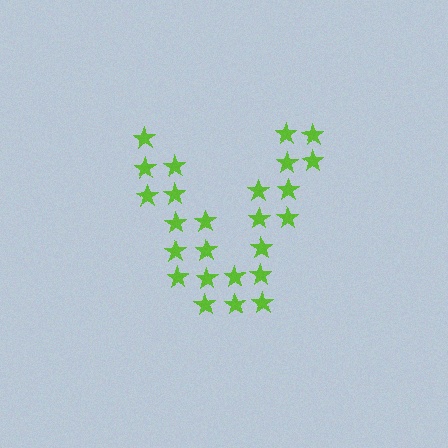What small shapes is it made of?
It is made of small stars.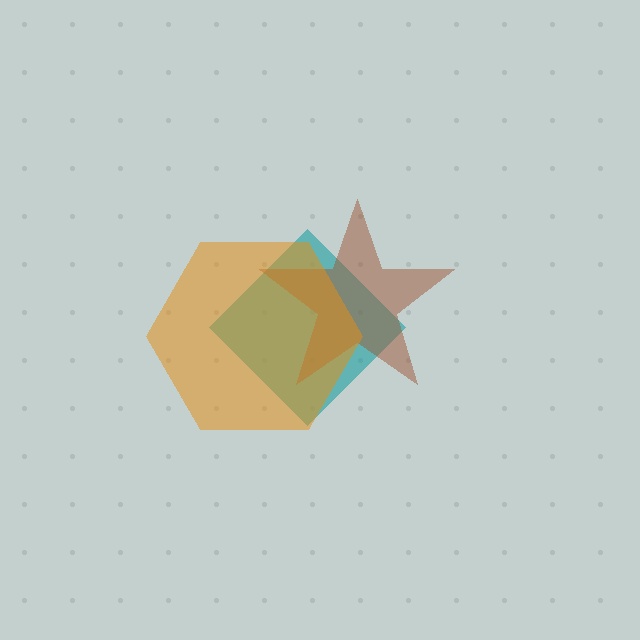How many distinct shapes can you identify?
There are 3 distinct shapes: a teal diamond, a brown star, an orange hexagon.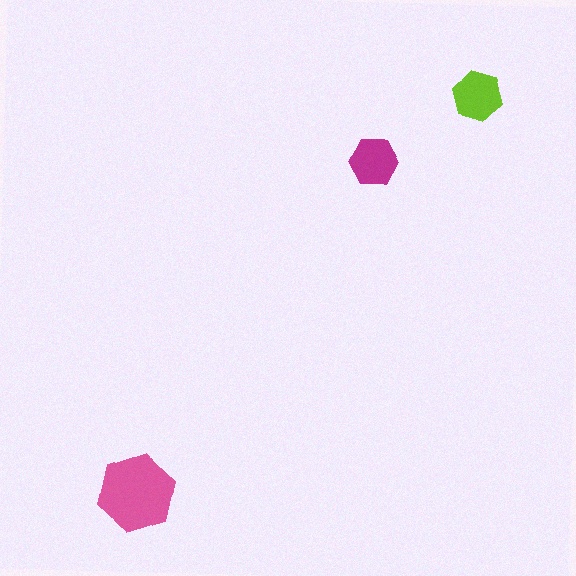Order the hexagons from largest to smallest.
the pink one, the lime one, the magenta one.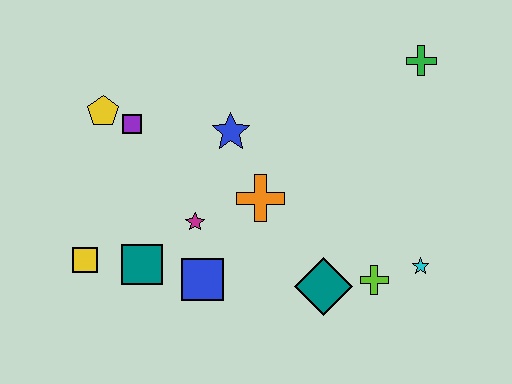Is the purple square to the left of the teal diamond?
Yes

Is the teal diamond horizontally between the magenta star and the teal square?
No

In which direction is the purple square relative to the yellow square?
The purple square is above the yellow square.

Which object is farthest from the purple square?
The cyan star is farthest from the purple square.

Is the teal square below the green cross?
Yes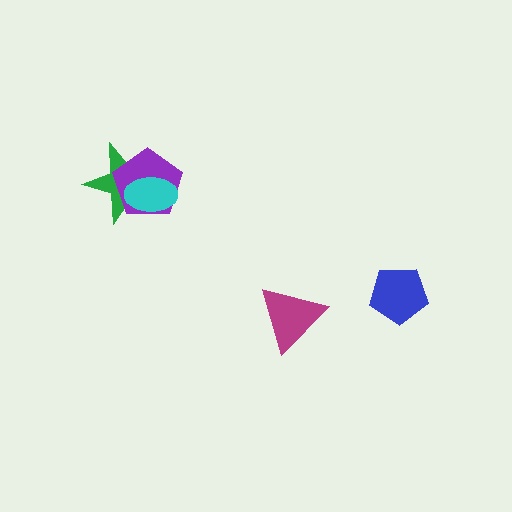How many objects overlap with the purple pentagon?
2 objects overlap with the purple pentagon.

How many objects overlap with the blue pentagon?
0 objects overlap with the blue pentagon.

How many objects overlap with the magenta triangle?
0 objects overlap with the magenta triangle.